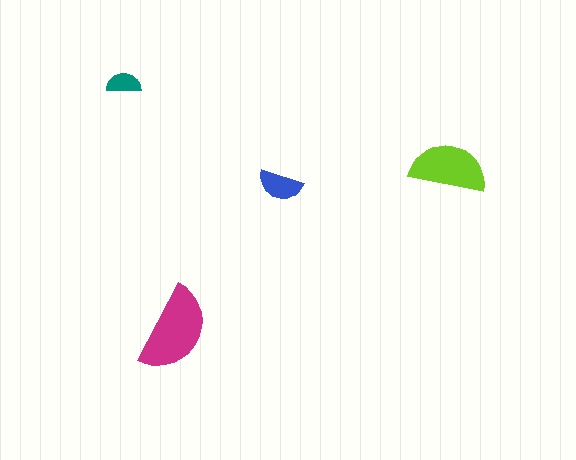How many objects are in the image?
There are 4 objects in the image.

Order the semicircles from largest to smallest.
the magenta one, the lime one, the blue one, the teal one.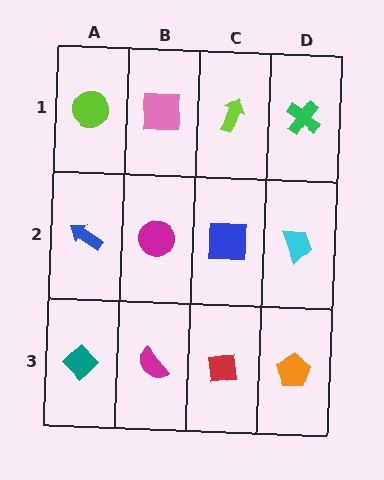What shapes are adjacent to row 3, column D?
A cyan trapezoid (row 2, column D), a red square (row 3, column C).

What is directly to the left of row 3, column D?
A red square.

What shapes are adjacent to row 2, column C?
A lime arrow (row 1, column C), a red square (row 3, column C), a magenta circle (row 2, column B), a cyan trapezoid (row 2, column D).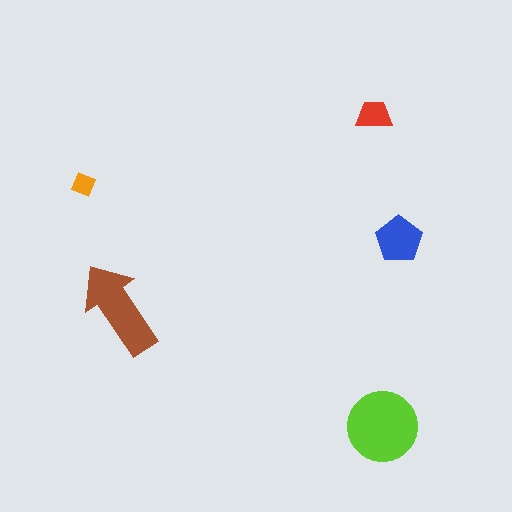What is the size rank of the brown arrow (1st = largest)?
2nd.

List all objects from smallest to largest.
The orange diamond, the red trapezoid, the blue pentagon, the brown arrow, the lime circle.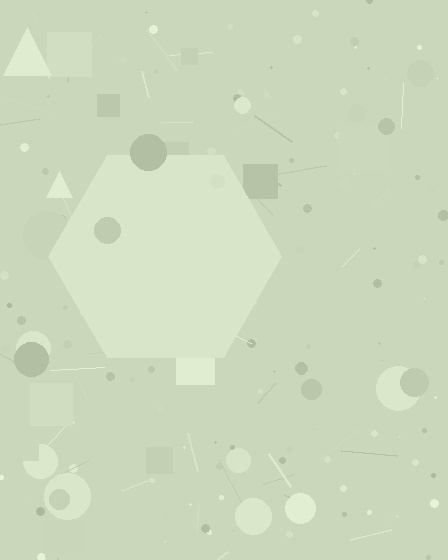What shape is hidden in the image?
A hexagon is hidden in the image.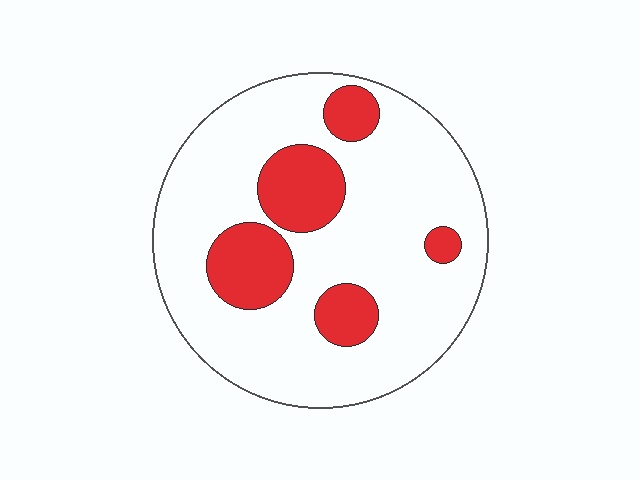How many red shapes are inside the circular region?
5.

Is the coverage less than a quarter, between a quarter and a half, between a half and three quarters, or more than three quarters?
Less than a quarter.